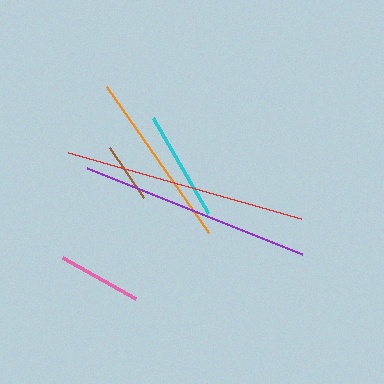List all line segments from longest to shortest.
From longest to shortest: red, purple, orange, cyan, pink, brown.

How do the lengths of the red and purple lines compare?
The red and purple lines are approximately the same length.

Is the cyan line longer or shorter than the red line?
The red line is longer than the cyan line.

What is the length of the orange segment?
The orange segment is approximately 177 pixels long.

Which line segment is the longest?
The red line is the longest at approximately 242 pixels.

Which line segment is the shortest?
The brown line is the shortest at approximately 60 pixels.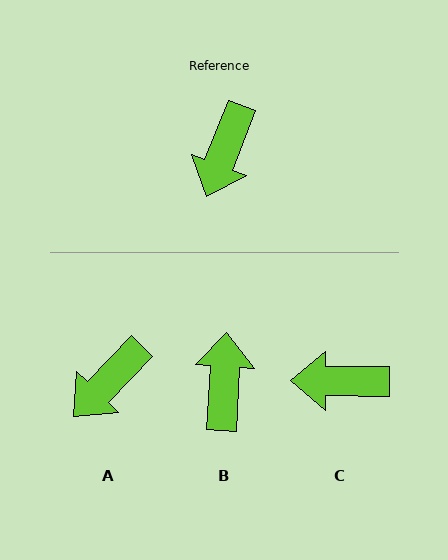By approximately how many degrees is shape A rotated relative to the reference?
Approximately 23 degrees clockwise.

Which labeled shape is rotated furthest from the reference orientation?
B, about 162 degrees away.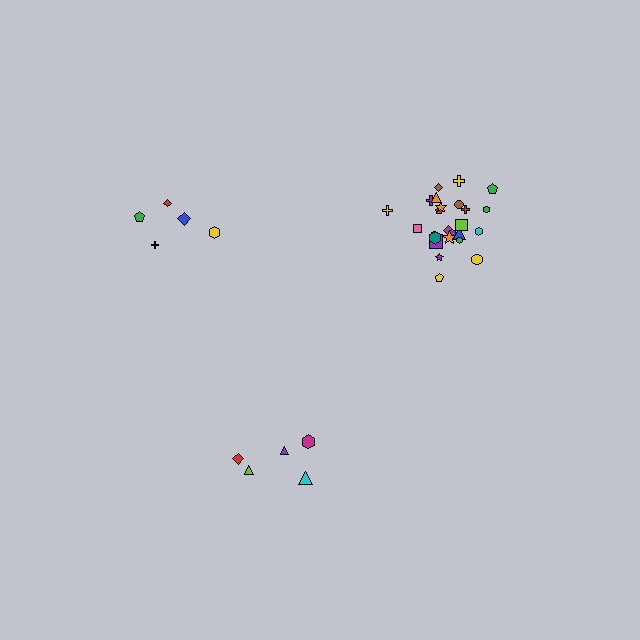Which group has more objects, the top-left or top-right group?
The top-right group.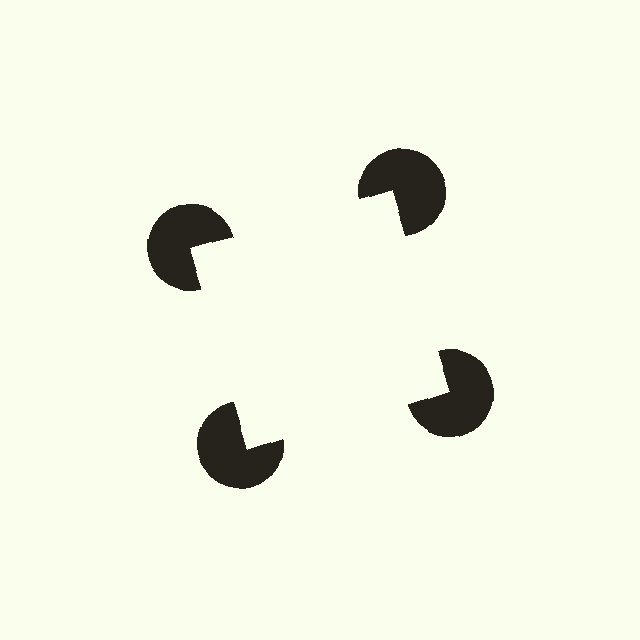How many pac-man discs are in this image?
There are 4 — one at each vertex of the illusory square.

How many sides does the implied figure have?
4 sides.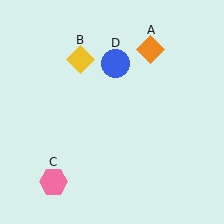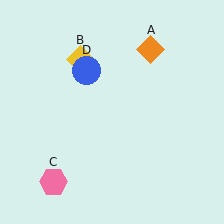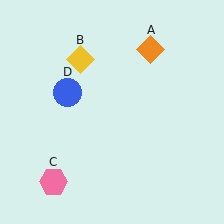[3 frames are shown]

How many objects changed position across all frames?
1 object changed position: blue circle (object D).